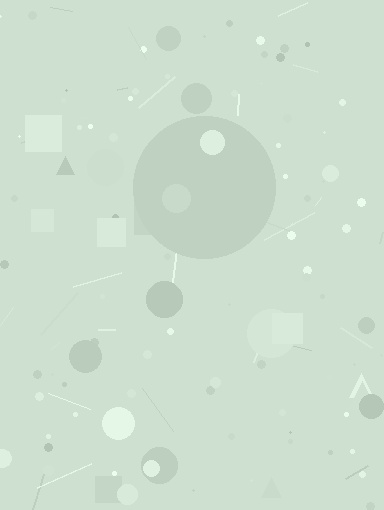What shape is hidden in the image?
A circle is hidden in the image.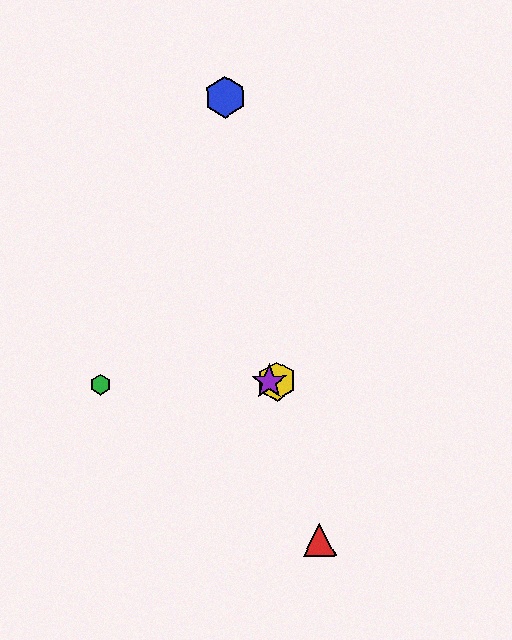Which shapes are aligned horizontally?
The green hexagon, the yellow hexagon, the purple star are aligned horizontally.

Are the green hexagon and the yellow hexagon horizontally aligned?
Yes, both are at y≈385.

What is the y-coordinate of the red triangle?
The red triangle is at y≈540.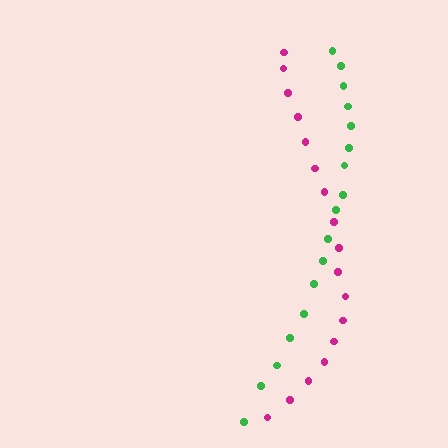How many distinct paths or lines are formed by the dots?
There are 2 distinct paths.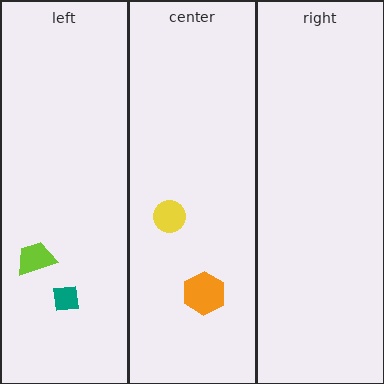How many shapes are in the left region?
2.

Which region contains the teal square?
The left region.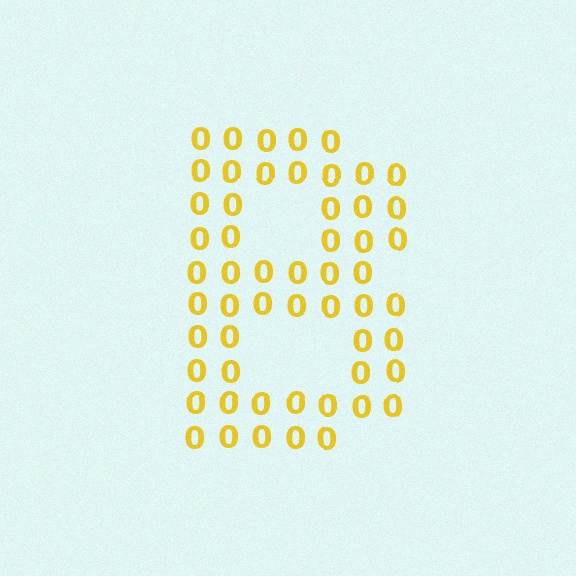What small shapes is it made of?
It is made of small digit 0's.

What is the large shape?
The large shape is the letter B.